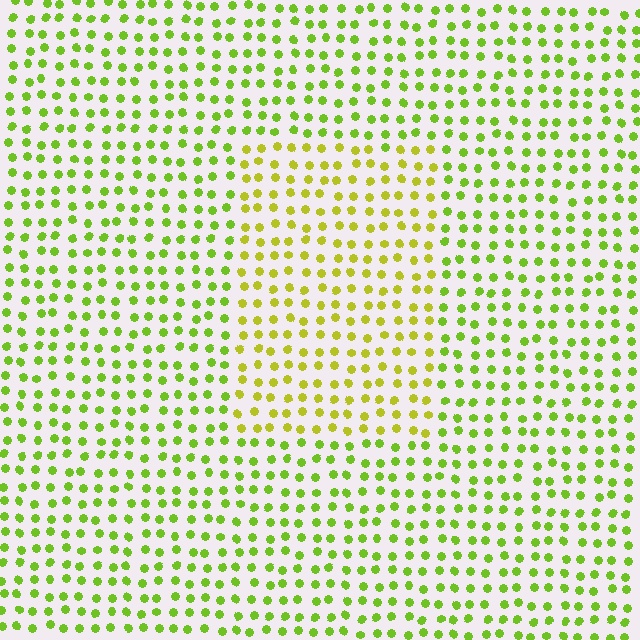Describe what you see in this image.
The image is filled with small lime elements in a uniform arrangement. A rectangle-shaped region is visible where the elements are tinted to a slightly different hue, forming a subtle color boundary.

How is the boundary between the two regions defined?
The boundary is defined purely by a slight shift in hue (about 27 degrees). Spacing, size, and orientation are identical on both sides.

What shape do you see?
I see a rectangle.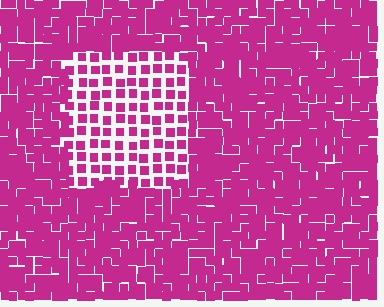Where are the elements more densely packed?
The elements are more densely packed outside the rectangle boundary.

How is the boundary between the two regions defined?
The boundary is defined by a change in element density (approximately 2.2x ratio). All elements are the same color, size, and shape.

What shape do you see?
I see a rectangle.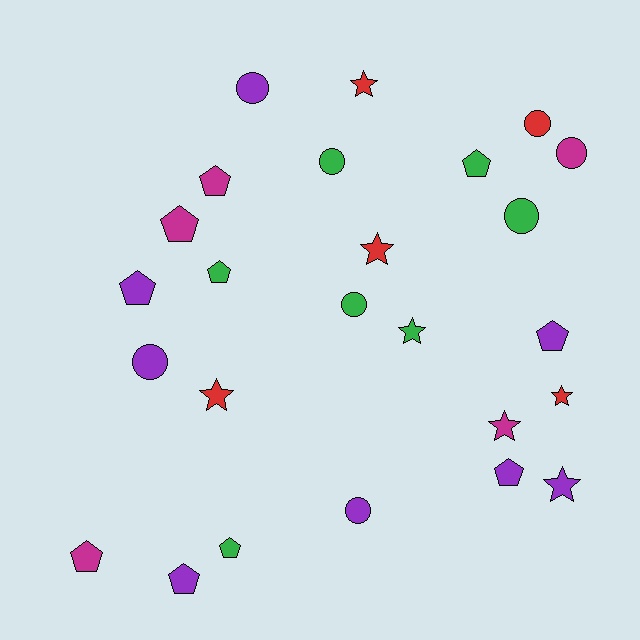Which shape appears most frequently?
Pentagon, with 10 objects.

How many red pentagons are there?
There are no red pentagons.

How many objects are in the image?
There are 25 objects.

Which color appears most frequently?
Purple, with 8 objects.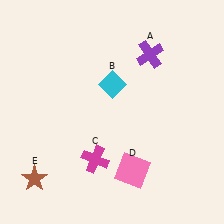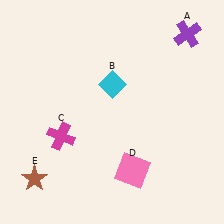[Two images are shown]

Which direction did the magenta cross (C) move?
The magenta cross (C) moved left.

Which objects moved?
The objects that moved are: the purple cross (A), the magenta cross (C).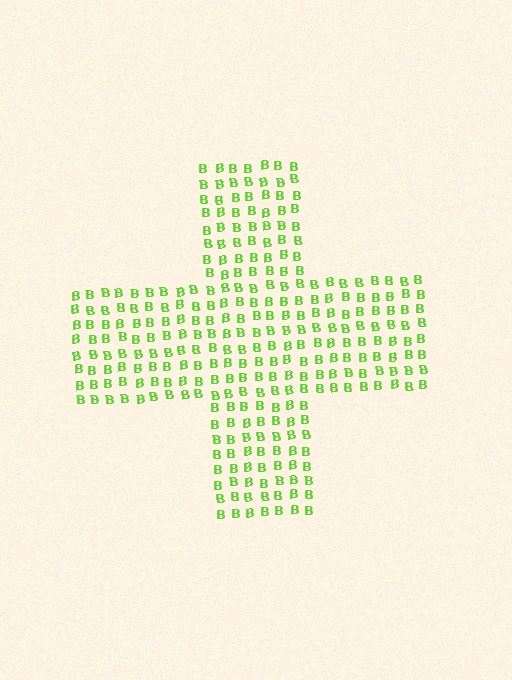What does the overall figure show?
The overall figure shows a cross.